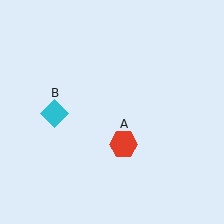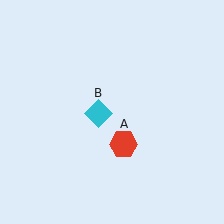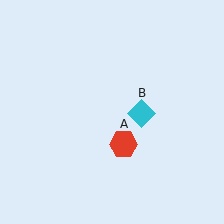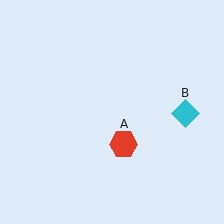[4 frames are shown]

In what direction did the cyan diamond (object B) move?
The cyan diamond (object B) moved right.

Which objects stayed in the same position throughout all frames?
Red hexagon (object A) remained stationary.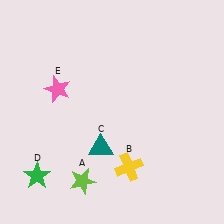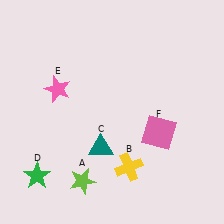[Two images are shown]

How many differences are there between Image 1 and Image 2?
There is 1 difference between the two images.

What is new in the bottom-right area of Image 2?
A pink square (F) was added in the bottom-right area of Image 2.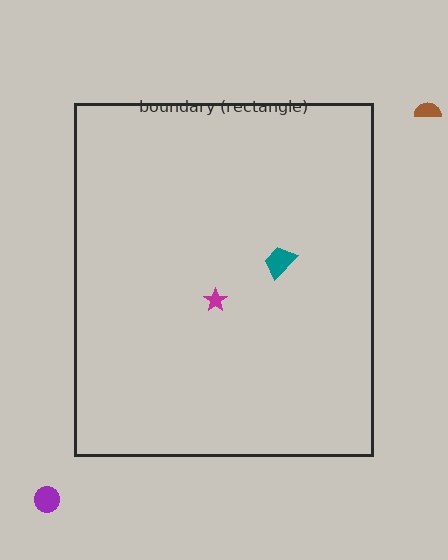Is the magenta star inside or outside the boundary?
Inside.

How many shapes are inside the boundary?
2 inside, 2 outside.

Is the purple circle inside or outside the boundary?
Outside.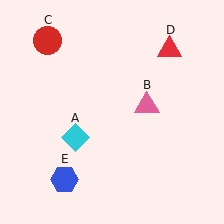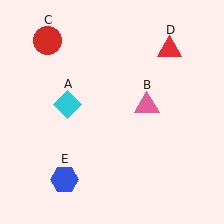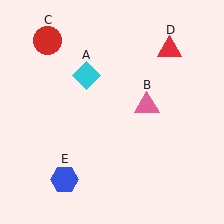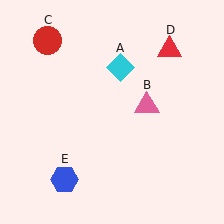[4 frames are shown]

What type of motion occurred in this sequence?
The cyan diamond (object A) rotated clockwise around the center of the scene.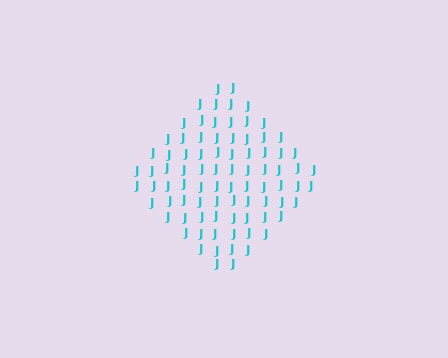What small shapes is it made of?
It is made of small letter J's.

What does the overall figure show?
The overall figure shows a diamond.